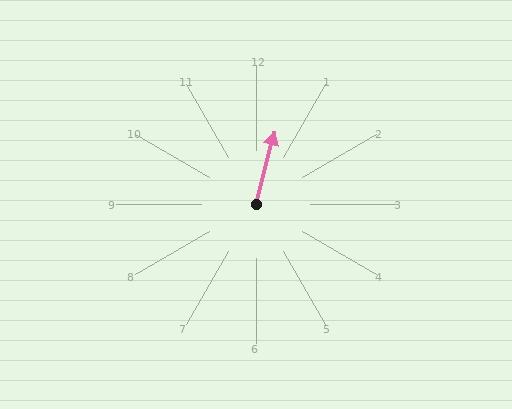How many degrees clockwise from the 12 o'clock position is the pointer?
Approximately 14 degrees.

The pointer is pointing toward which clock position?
Roughly 12 o'clock.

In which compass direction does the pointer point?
North.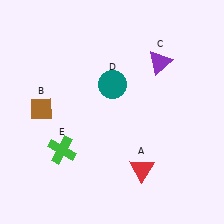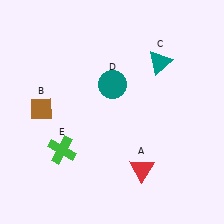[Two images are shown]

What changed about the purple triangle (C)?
In Image 1, C is purple. In Image 2, it changed to teal.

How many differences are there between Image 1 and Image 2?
There is 1 difference between the two images.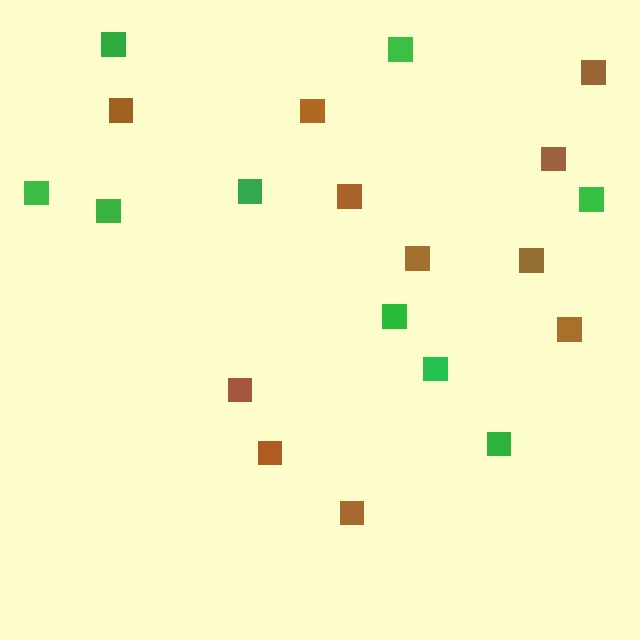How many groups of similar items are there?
There are 2 groups: one group of green squares (9) and one group of brown squares (11).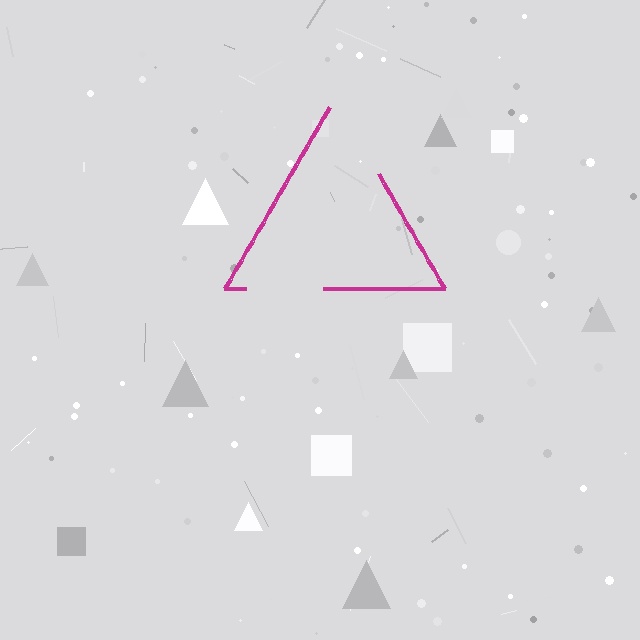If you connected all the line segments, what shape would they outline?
They would outline a triangle.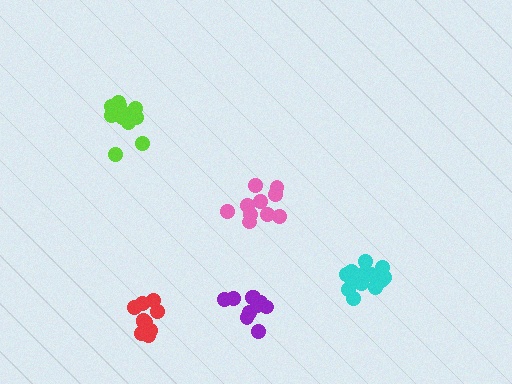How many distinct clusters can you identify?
There are 5 distinct clusters.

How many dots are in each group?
Group 1: 16 dots, Group 2: 12 dots, Group 3: 10 dots, Group 4: 10 dots, Group 5: 14 dots (62 total).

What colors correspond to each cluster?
The clusters are colored: cyan, purple, red, pink, lime.